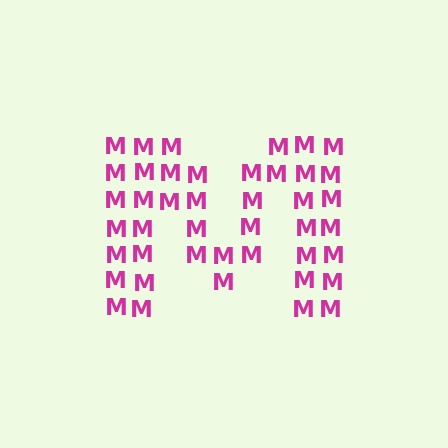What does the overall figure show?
The overall figure shows the letter M.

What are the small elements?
The small elements are letter M's.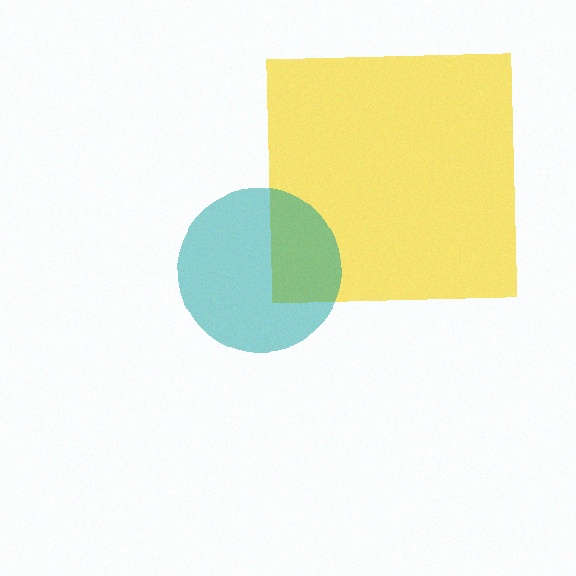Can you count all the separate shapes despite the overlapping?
Yes, there are 2 separate shapes.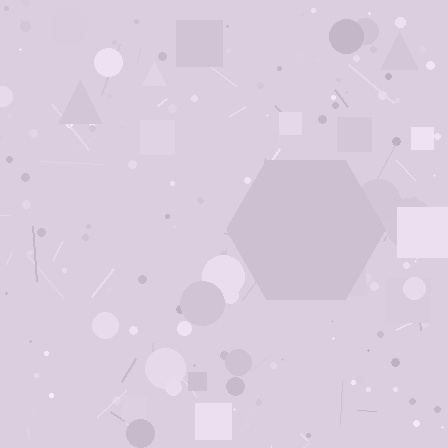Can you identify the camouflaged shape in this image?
The camouflaged shape is a hexagon.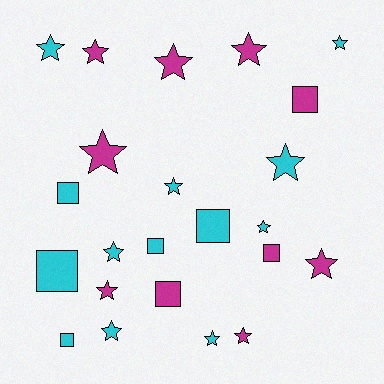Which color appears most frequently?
Cyan, with 13 objects.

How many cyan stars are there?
There are 8 cyan stars.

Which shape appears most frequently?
Star, with 15 objects.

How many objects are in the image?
There are 23 objects.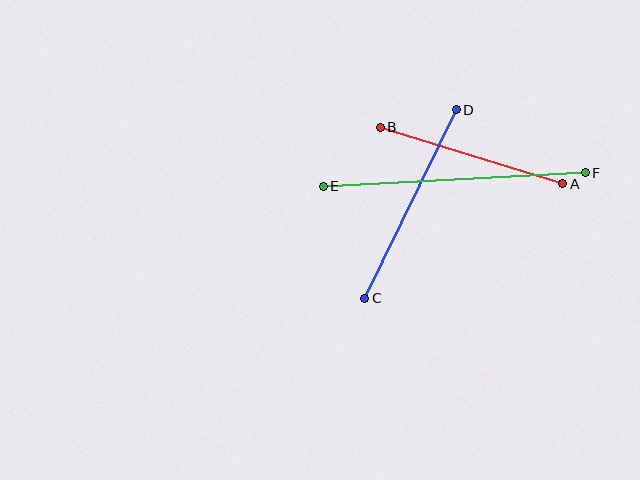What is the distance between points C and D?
The distance is approximately 210 pixels.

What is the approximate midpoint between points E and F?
The midpoint is at approximately (454, 179) pixels.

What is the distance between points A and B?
The distance is approximately 191 pixels.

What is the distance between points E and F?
The distance is approximately 262 pixels.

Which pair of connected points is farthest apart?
Points E and F are farthest apart.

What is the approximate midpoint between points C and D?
The midpoint is at approximately (410, 204) pixels.